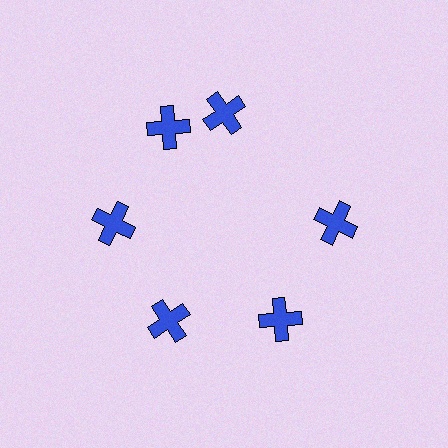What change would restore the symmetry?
The symmetry would be restored by rotating it back into even spacing with its neighbors so that all 6 crosses sit at equal angles and equal distance from the center.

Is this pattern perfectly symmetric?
No. The 6 blue crosses are arranged in a ring, but one element near the 1 o'clock position is rotated out of alignment along the ring, breaking the 6-fold rotational symmetry.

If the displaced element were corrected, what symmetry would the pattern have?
It would have 6-fold rotational symmetry — the pattern would map onto itself every 60 degrees.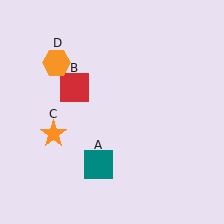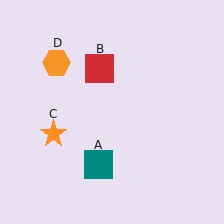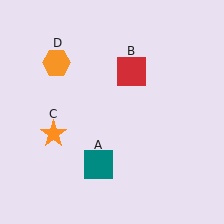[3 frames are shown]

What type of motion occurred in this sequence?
The red square (object B) rotated clockwise around the center of the scene.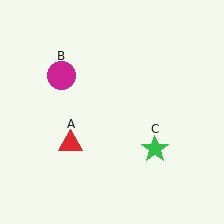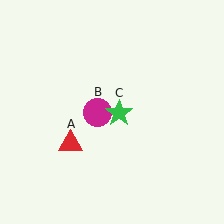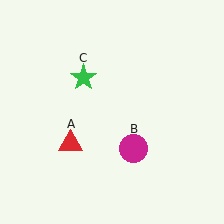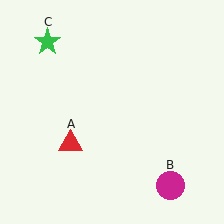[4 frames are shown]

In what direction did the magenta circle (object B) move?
The magenta circle (object B) moved down and to the right.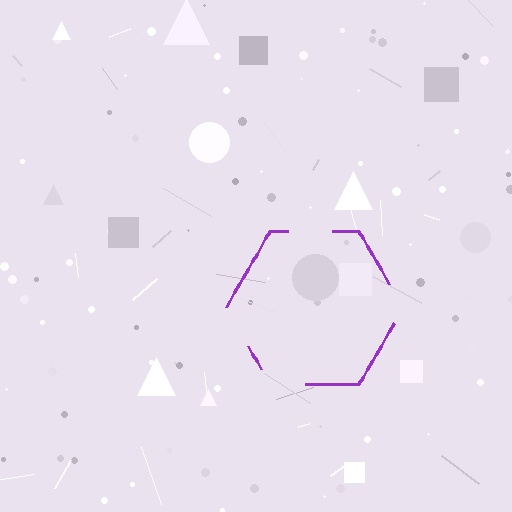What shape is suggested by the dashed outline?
The dashed outline suggests a hexagon.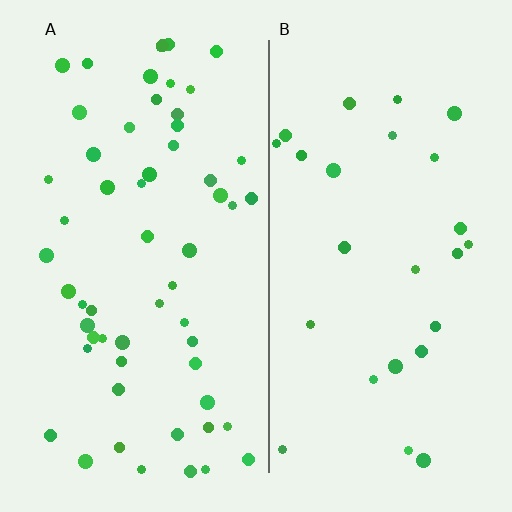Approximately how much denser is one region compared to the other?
Approximately 2.2× — region A over region B.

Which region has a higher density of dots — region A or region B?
A (the left).